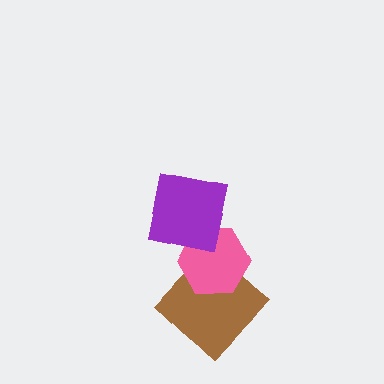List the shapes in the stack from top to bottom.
From top to bottom: the purple square, the pink hexagon, the brown diamond.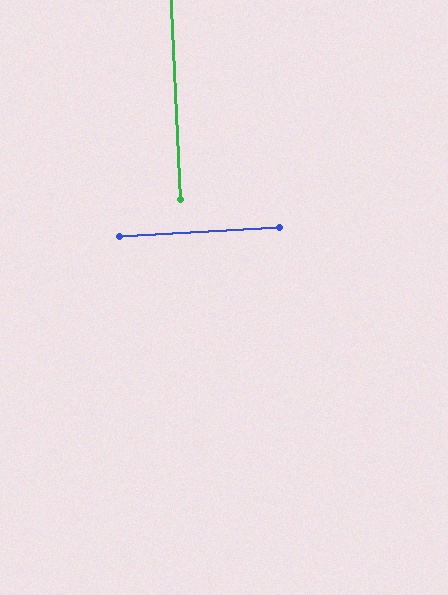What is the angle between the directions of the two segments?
Approximately 90 degrees.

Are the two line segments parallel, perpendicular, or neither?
Perpendicular — they meet at approximately 90°.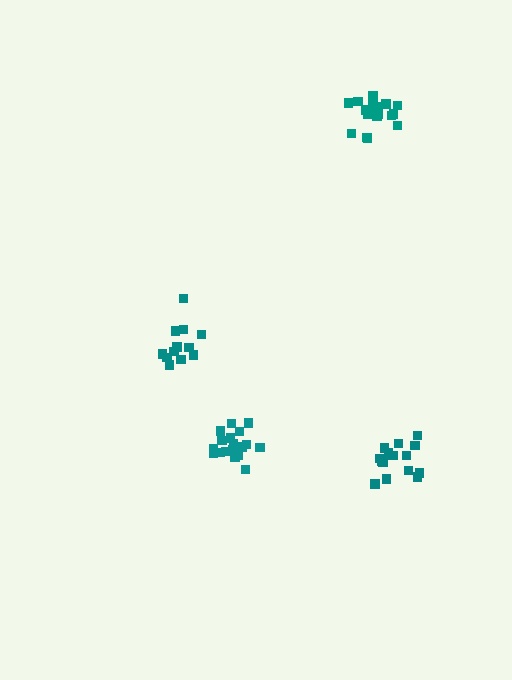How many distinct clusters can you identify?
There are 4 distinct clusters.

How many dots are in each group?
Group 1: 12 dots, Group 2: 18 dots, Group 3: 15 dots, Group 4: 18 dots (63 total).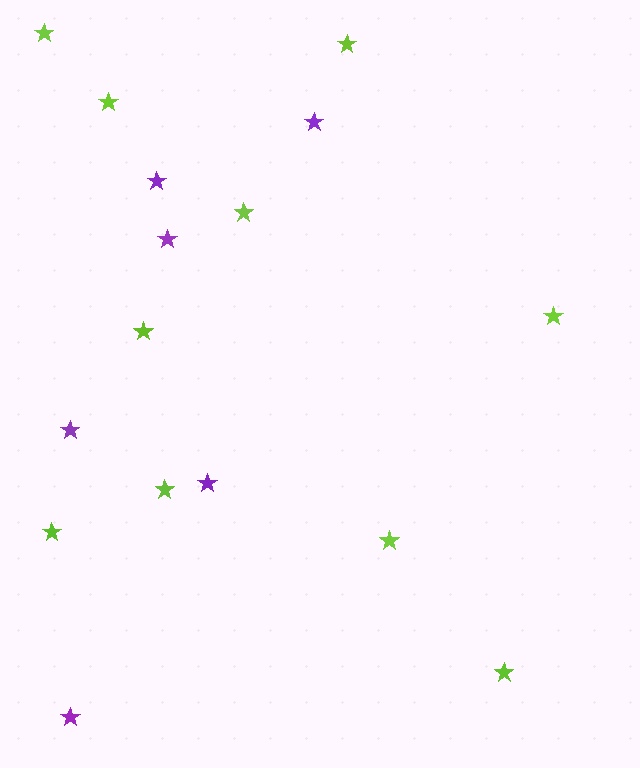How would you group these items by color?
There are 2 groups: one group of lime stars (10) and one group of purple stars (6).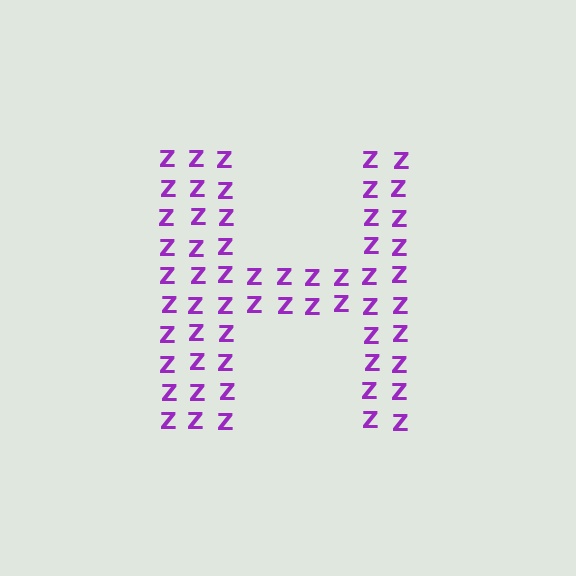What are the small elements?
The small elements are letter Z's.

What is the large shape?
The large shape is the letter H.